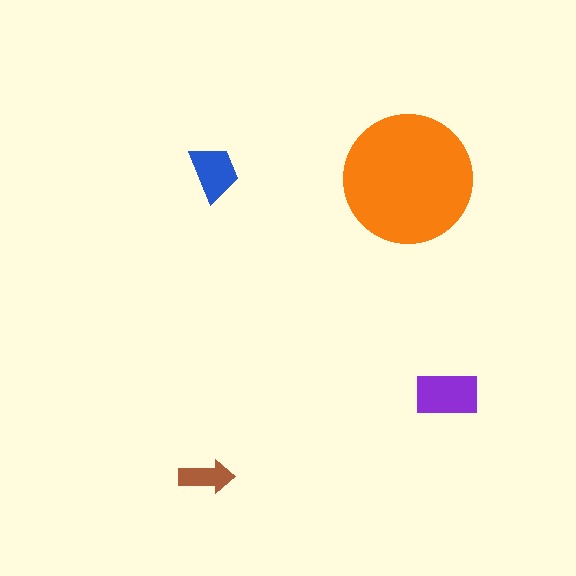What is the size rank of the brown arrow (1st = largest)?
4th.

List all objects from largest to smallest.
The orange circle, the purple rectangle, the blue trapezoid, the brown arrow.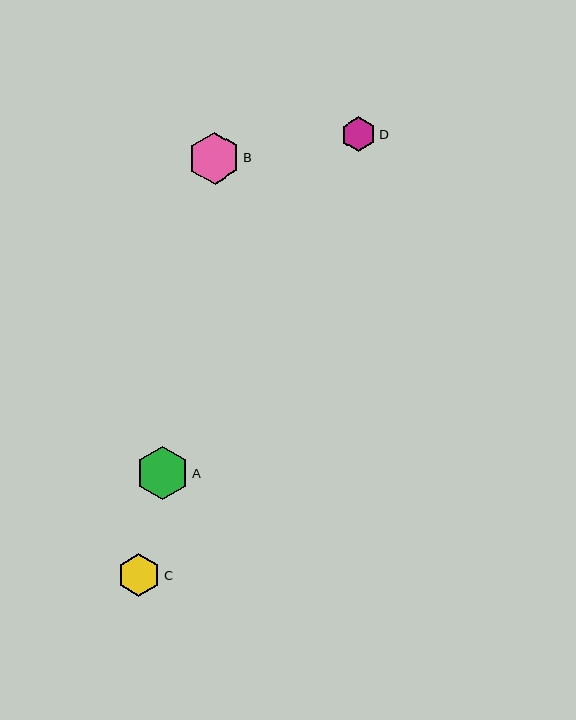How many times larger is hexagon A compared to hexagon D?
Hexagon A is approximately 1.5 times the size of hexagon D.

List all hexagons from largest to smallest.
From largest to smallest: A, B, C, D.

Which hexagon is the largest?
Hexagon A is the largest with a size of approximately 53 pixels.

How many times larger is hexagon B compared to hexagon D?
Hexagon B is approximately 1.5 times the size of hexagon D.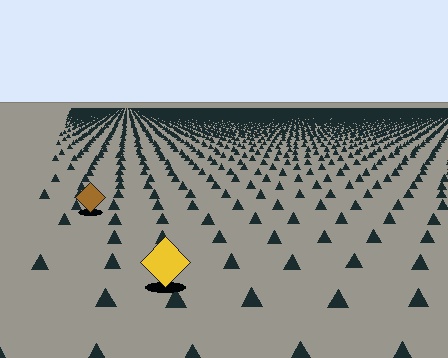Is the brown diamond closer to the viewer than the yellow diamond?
No. The yellow diamond is closer — you can tell from the texture gradient: the ground texture is coarser near it.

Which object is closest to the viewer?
The yellow diamond is closest. The texture marks near it are larger and more spread out.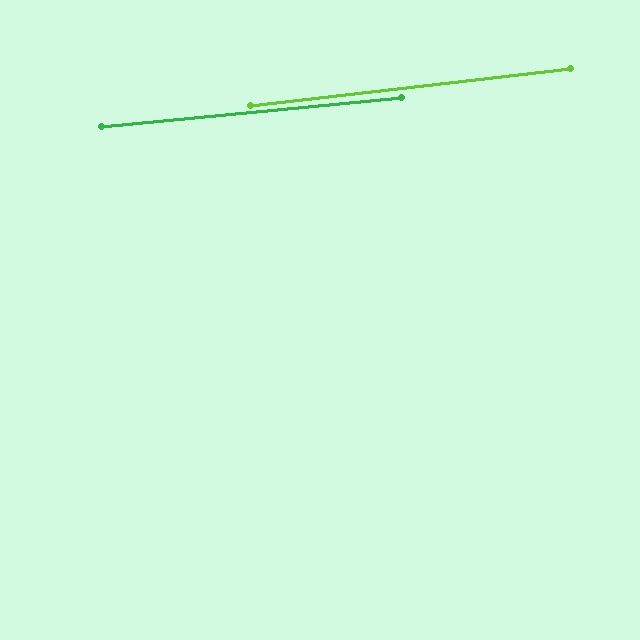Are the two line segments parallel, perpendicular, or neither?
Parallel — their directions differ by only 0.8°.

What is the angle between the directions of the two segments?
Approximately 1 degree.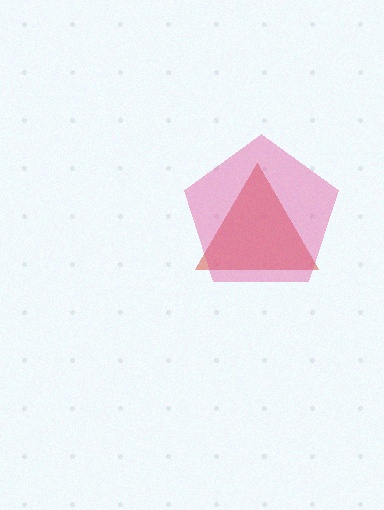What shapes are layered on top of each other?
The layered shapes are: a red triangle, a pink pentagon.